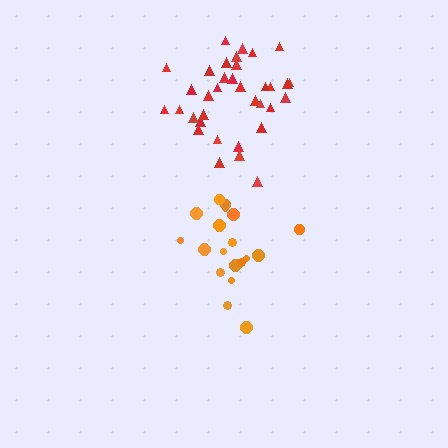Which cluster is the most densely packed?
Orange.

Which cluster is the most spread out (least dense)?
Red.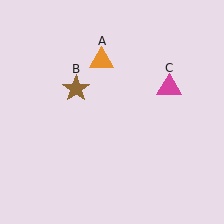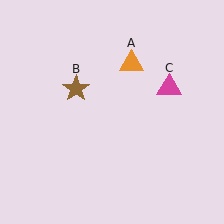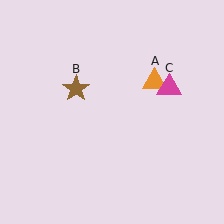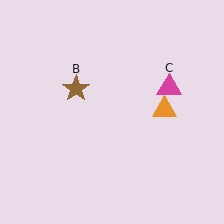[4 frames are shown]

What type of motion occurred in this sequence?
The orange triangle (object A) rotated clockwise around the center of the scene.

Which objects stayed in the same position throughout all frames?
Brown star (object B) and magenta triangle (object C) remained stationary.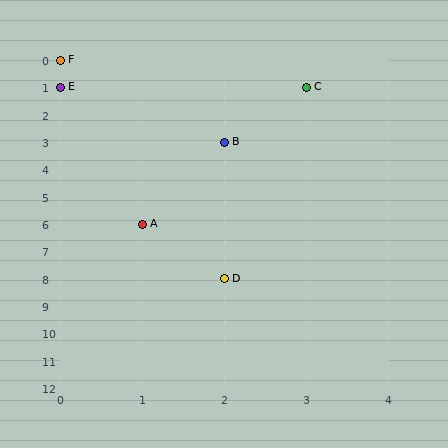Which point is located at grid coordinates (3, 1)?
Point C is at (3, 1).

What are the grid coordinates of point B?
Point B is at grid coordinates (2, 3).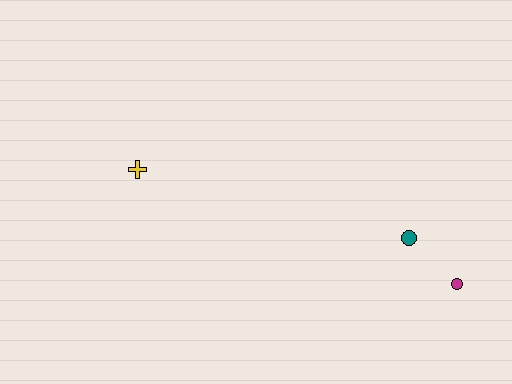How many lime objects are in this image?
There are no lime objects.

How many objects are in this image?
There are 3 objects.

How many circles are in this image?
There are 2 circles.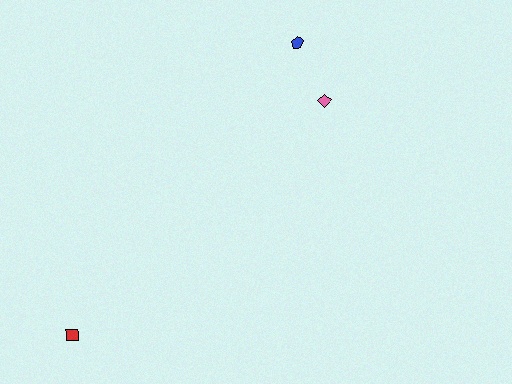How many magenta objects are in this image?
There are no magenta objects.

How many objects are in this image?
There are 3 objects.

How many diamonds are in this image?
There is 1 diamond.